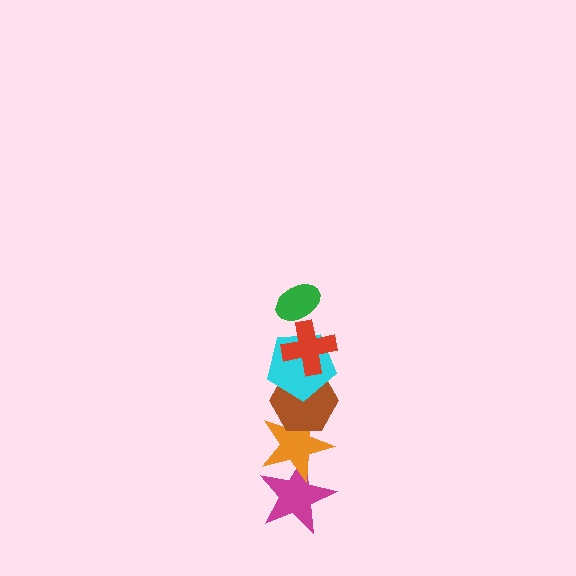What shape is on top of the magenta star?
The orange star is on top of the magenta star.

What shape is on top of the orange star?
The brown hexagon is on top of the orange star.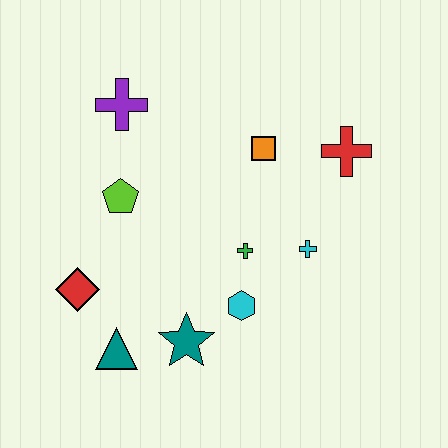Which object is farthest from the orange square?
The teal triangle is farthest from the orange square.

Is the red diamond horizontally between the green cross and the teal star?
No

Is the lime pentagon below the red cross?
Yes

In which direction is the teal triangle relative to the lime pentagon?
The teal triangle is below the lime pentagon.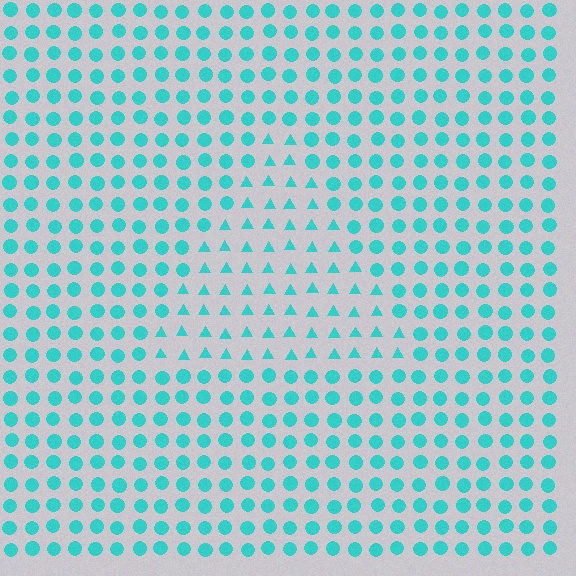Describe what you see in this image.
The image is filled with small cyan elements arranged in a uniform grid. A triangle-shaped region contains triangles, while the surrounding area contains circles. The boundary is defined purely by the change in element shape.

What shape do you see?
I see a triangle.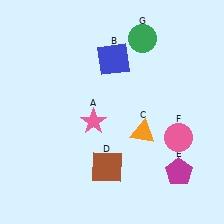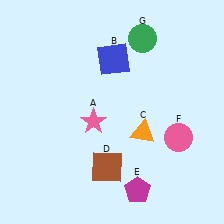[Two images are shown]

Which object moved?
The magenta pentagon (E) moved left.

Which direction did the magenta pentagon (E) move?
The magenta pentagon (E) moved left.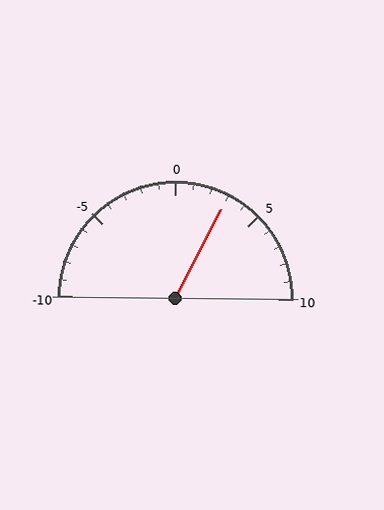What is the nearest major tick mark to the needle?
The nearest major tick mark is 5.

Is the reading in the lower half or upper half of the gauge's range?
The reading is in the upper half of the range (-10 to 10).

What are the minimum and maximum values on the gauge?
The gauge ranges from -10 to 10.